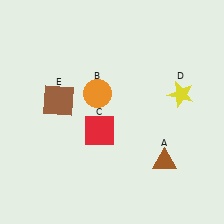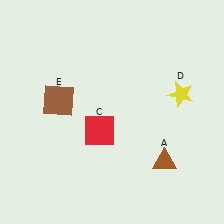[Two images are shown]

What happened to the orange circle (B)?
The orange circle (B) was removed in Image 2. It was in the top-left area of Image 1.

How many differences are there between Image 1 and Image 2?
There is 1 difference between the two images.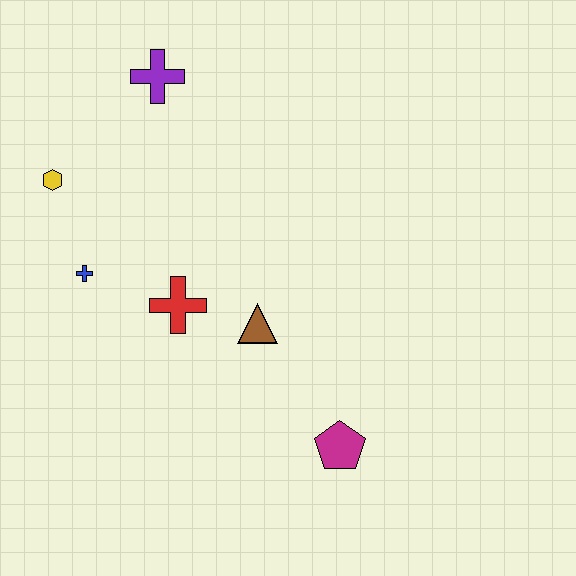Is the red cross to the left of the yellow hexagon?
No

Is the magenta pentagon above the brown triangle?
No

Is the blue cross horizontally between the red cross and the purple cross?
No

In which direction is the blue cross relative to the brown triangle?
The blue cross is to the left of the brown triangle.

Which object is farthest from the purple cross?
The magenta pentagon is farthest from the purple cross.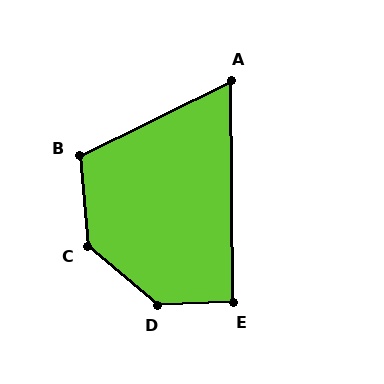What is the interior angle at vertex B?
Approximately 112 degrees (obtuse).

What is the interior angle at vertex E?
Approximately 91 degrees (approximately right).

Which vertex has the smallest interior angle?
A, at approximately 64 degrees.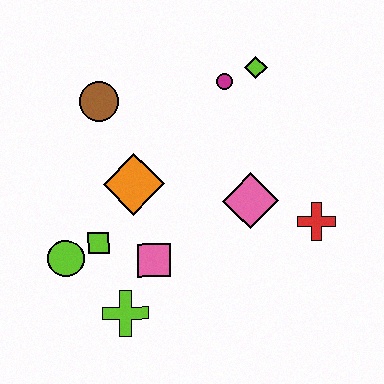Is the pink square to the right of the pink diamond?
No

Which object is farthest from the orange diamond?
The red cross is farthest from the orange diamond.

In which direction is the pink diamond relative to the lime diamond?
The pink diamond is below the lime diamond.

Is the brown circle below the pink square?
No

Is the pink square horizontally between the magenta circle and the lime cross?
Yes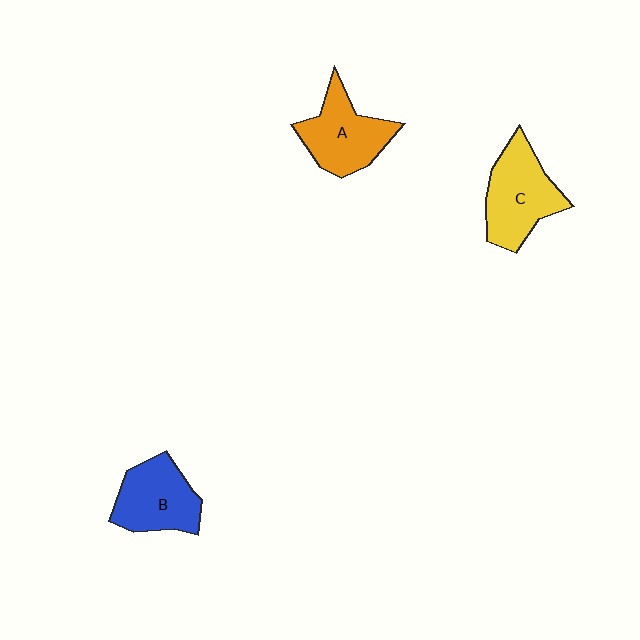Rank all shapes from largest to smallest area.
From largest to smallest: C (yellow), A (orange), B (blue).